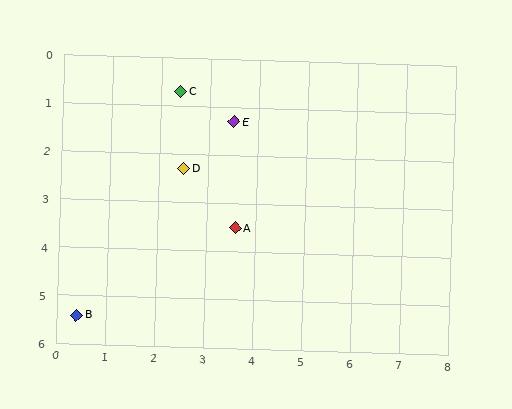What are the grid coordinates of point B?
Point B is at approximately (0.4, 5.4).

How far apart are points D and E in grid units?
Points D and E are about 1.4 grid units apart.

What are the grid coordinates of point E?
Point E is at approximately (3.5, 1.3).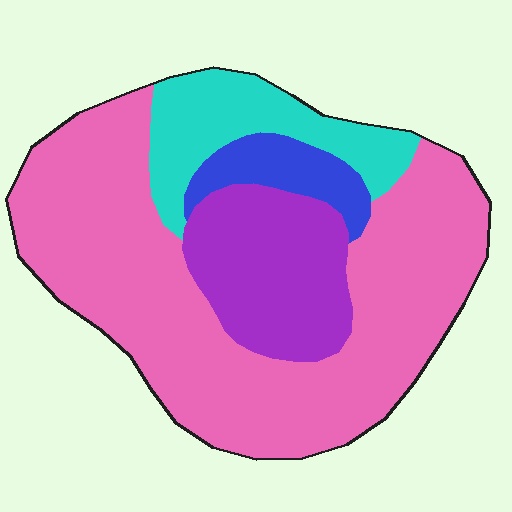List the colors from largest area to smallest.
From largest to smallest: pink, purple, cyan, blue.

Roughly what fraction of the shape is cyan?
Cyan takes up about one eighth (1/8) of the shape.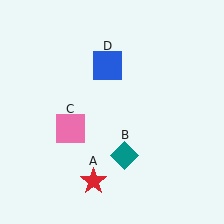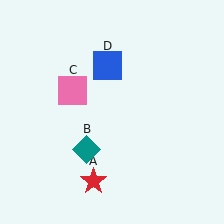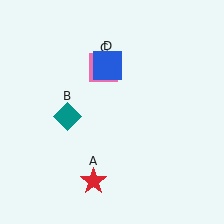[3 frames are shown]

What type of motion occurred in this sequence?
The teal diamond (object B), pink square (object C) rotated clockwise around the center of the scene.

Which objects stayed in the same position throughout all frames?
Red star (object A) and blue square (object D) remained stationary.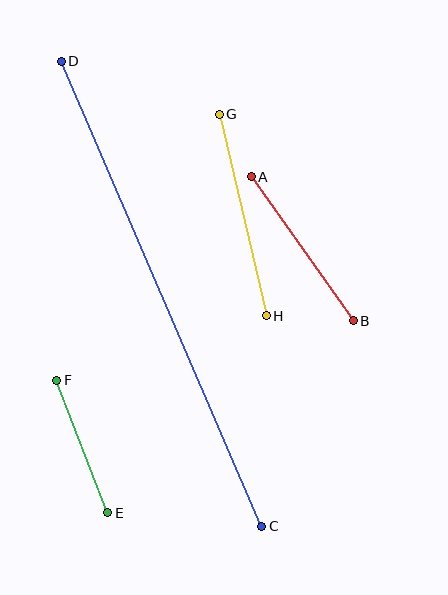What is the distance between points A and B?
The distance is approximately 176 pixels.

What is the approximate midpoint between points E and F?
The midpoint is at approximately (82, 446) pixels.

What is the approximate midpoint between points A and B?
The midpoint is at approximately (302, 249) pixels.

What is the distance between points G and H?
The distance is approximately 207 pixels.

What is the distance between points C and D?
The distance is approximately 506 pixels.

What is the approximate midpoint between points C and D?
The midpoint is at approximately (162, 294) pixels.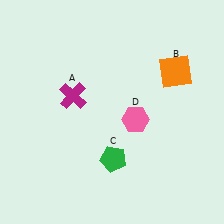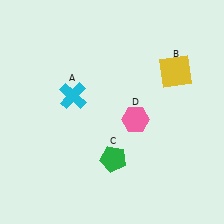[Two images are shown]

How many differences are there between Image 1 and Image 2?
There are 2 differences between the two images.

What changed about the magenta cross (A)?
In Image 1, A is magenta. In Image 2, it changed to cyan.